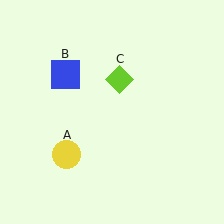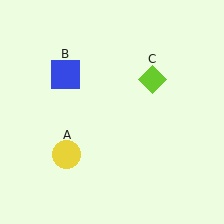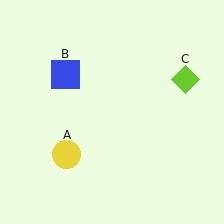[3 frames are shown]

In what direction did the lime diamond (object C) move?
The lime diamond (object C) moved right.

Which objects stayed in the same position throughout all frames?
Yellow circle (object A) and blue square (object B) remained stationary.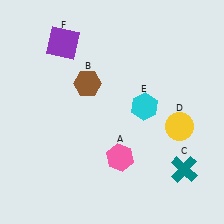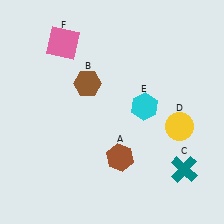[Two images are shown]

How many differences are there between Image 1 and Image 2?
There are 2 differences between the two images.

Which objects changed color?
A changed from pink to brown. F changed from purple to pink.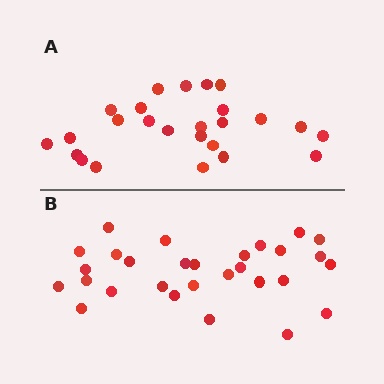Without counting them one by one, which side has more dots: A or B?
Region B (the bottom region) has more dots.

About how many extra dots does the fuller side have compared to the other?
Region B has about 4 more dots than region A.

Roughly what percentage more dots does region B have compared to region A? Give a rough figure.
About 15% more.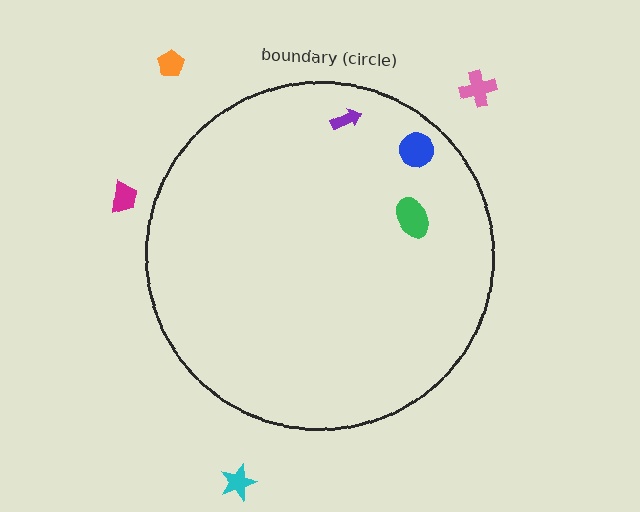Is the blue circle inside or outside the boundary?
Inside.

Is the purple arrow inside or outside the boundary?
Inside.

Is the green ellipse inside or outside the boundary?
Inside.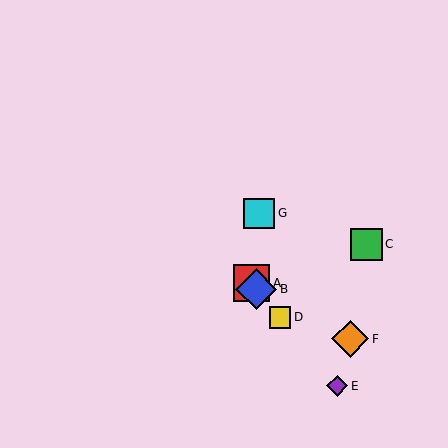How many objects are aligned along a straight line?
4 objects (A, B, D, E) are aligned along a straight line.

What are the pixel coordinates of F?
Object F is at (350, 339).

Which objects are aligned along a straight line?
Objects A, B, D, E are aligned along a straight line.